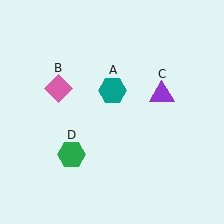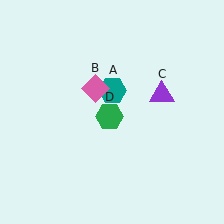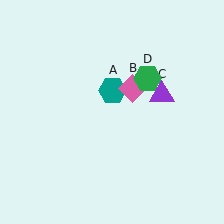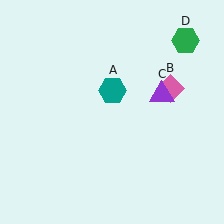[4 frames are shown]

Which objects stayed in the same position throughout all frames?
Teal hexagon (object A) and purple triangle (object C) remained stationary.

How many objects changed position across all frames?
2 objects changed position: pink diamond (object B), green hexagon (object D).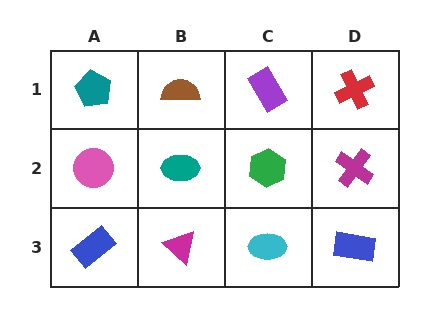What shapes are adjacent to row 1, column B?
A teal ellipse (row 2, column B), a teal pentagon (row 1, column A), a purple rectangle (row 1, column C).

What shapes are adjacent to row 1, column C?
A green hexagon (row 2, column C), a brown semicircle (row 1, column B), a red cross (row 1, column D).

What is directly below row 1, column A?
A pink circle.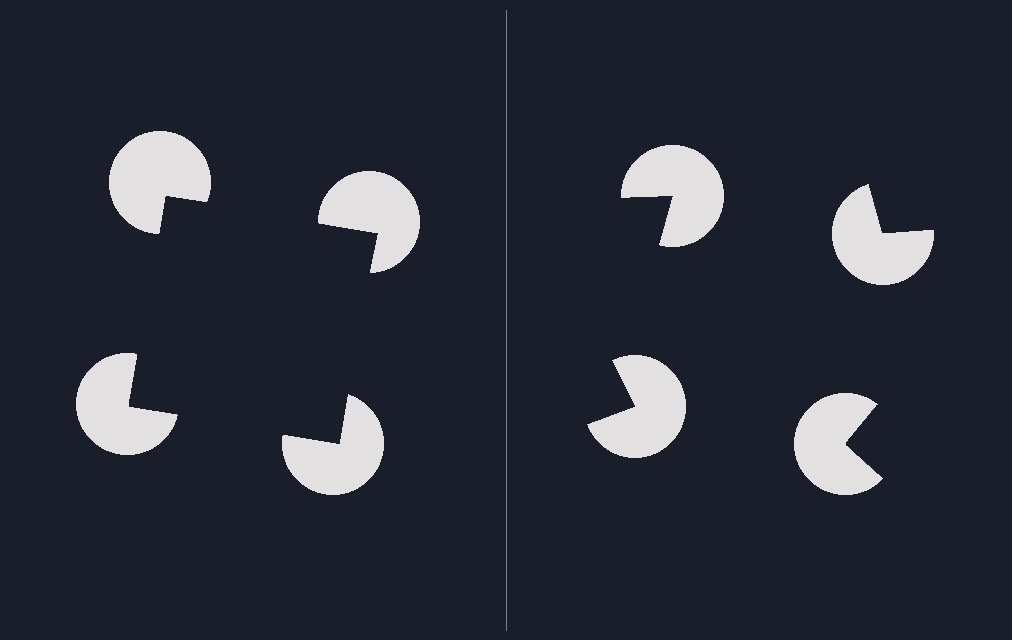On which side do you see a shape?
An illusory square appears on the left side. On the right side the wedge cuts are rotated, so no coherent shape forms.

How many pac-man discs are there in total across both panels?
8 — 4 on each side.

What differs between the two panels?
The pac-man discs are positioned identically on both sides; only the wedge orientations differ. On the left they align to a square; on the right they are misaligned.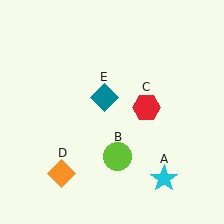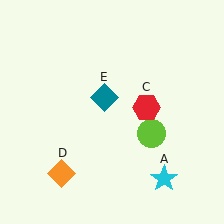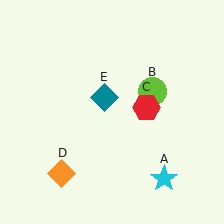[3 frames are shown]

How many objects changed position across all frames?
1 object changed position: lime circle (object B).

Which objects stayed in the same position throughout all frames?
Cyan star (object A) and red hexagon (object C) and orange diamond (object D) and teal diamond (object E) remained stationary.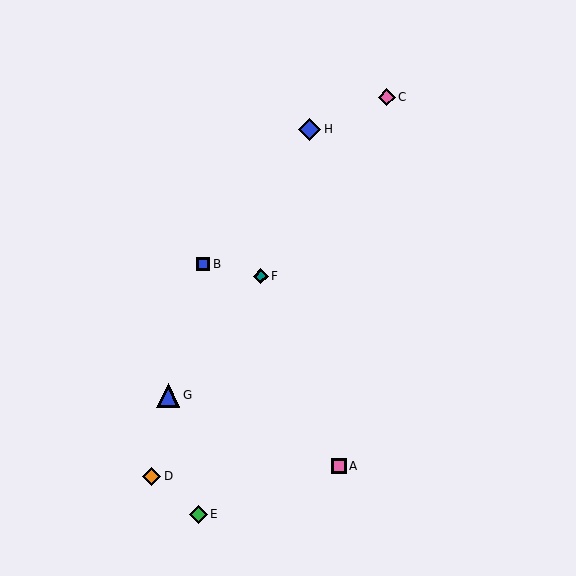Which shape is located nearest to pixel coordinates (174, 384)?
The blue triangle (labeled G) at (168, 395) is nearest to that location.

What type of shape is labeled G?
Shape G is a blue triangle.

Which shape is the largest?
The blue triangle (labeled G) is the largest.